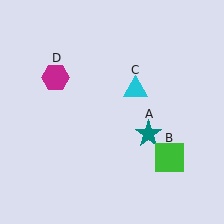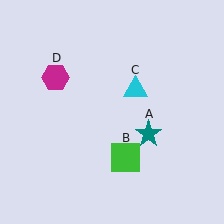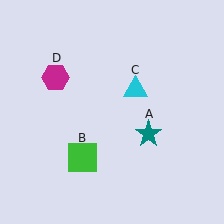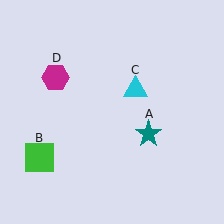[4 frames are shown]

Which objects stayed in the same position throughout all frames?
Teal star (object A) and cyan triangle (object C) and magenta hexagon (object D) remained stationary.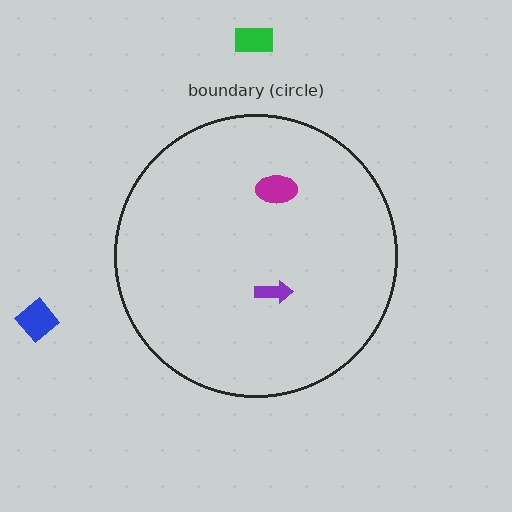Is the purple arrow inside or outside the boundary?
Inside.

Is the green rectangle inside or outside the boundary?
Outside.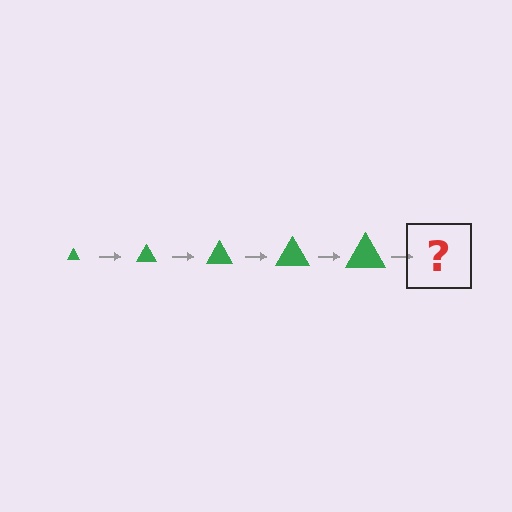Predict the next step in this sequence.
The next step is a green triangle, larger than the previous one.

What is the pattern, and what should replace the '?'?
The pattern is that the triangle gets progressively larger each step. The '?' should be a green triangle, larger than the previous one.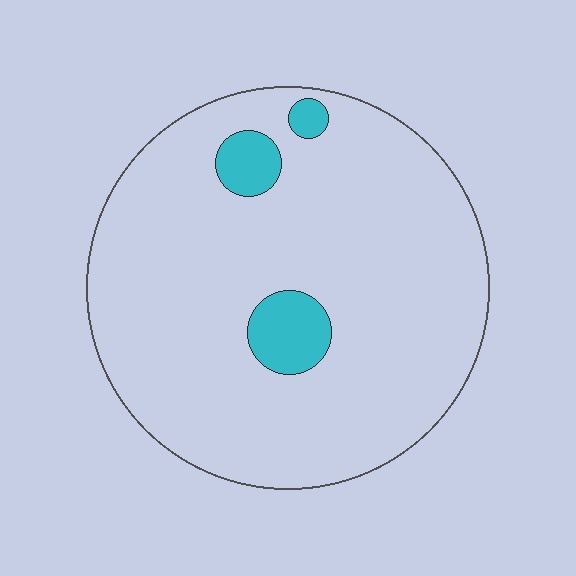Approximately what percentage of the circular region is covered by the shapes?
Approximately 10%.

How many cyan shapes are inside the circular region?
3.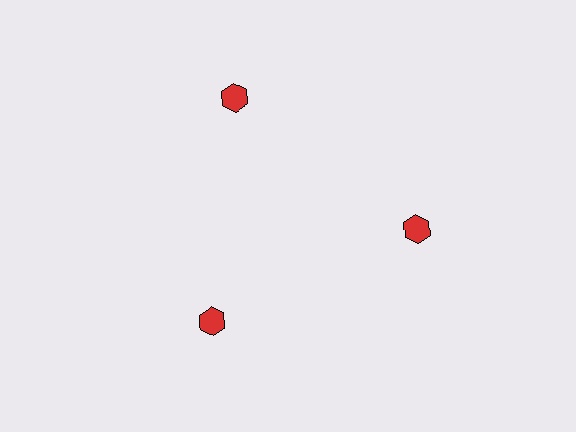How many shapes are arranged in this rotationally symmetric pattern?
There are 3 shapes, arranged in 3 groups of 1.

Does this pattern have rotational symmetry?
Yes, this pattern has 3-fold rotational symmetry. It looks the same after rotating 120 degrees around the center.